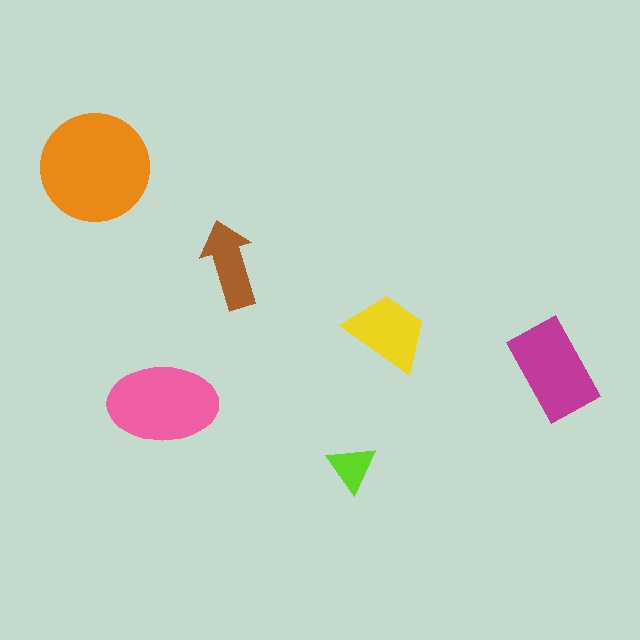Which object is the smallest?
The lime triangle.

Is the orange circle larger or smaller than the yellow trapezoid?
Larger.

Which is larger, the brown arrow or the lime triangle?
The brown arrow.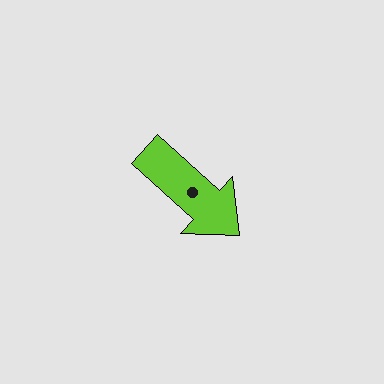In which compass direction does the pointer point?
Southeast.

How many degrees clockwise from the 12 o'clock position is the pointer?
Approximately 132 degrees.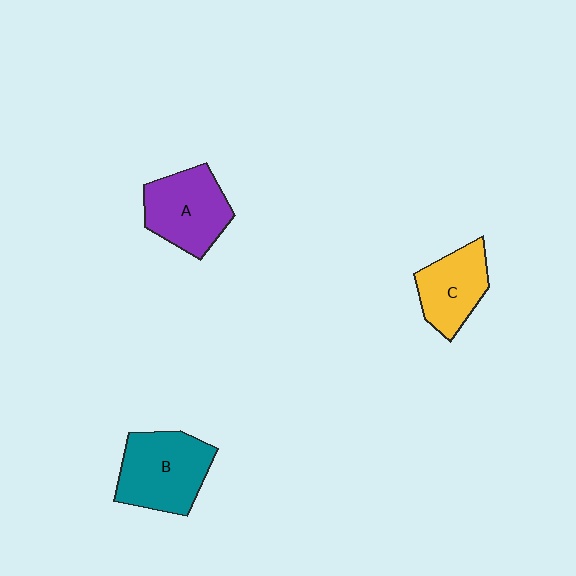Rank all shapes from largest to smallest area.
From largest to smallest: B (teal), A (purple), C (yellow).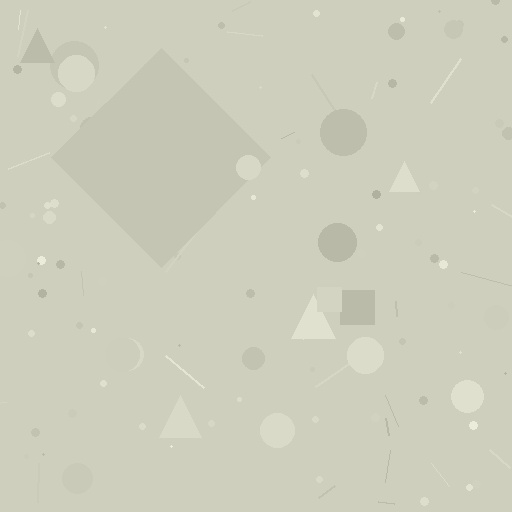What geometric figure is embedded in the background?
A diamond is embedded in the background.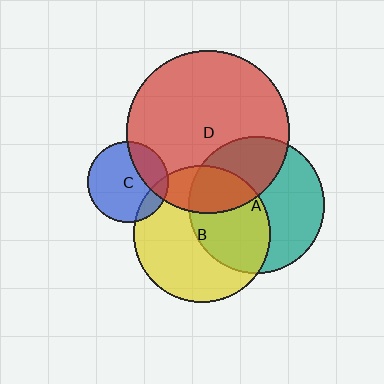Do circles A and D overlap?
Yes.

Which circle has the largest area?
Circle D (red).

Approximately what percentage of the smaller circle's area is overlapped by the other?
Approximately 35%.